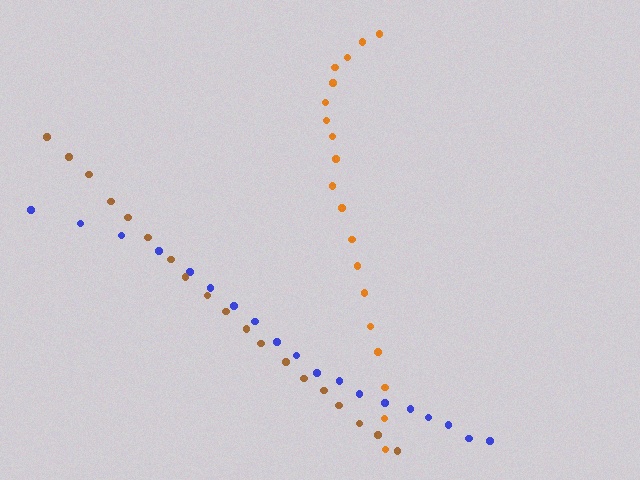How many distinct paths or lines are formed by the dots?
There are 3 distinct paths.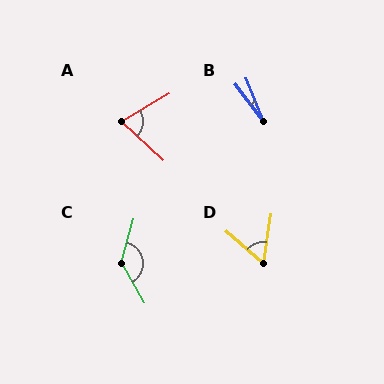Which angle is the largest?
C, at approximately 135 degrees.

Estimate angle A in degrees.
Approximately 73 degrees.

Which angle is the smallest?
B, at approximately 15 degrees.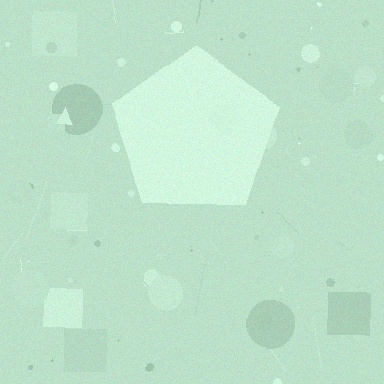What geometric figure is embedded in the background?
A pentagon is embedded in the background.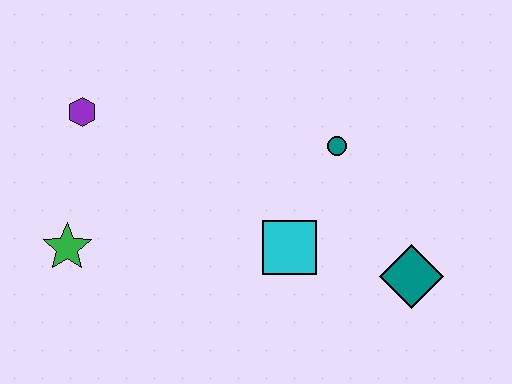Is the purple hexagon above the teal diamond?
Yes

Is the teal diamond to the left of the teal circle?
No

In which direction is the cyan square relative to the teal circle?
The cyan square is below the teal circle.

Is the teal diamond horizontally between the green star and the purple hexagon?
No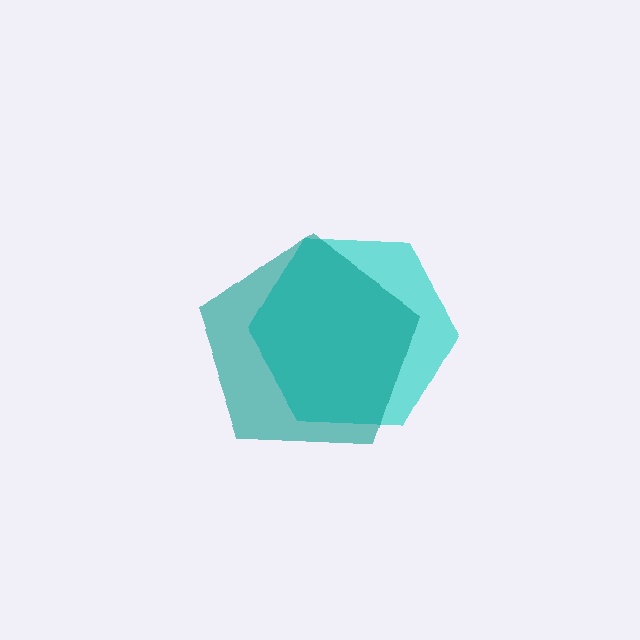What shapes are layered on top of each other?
The layered shapes are: a cyan hexagon, a teal pentagon.